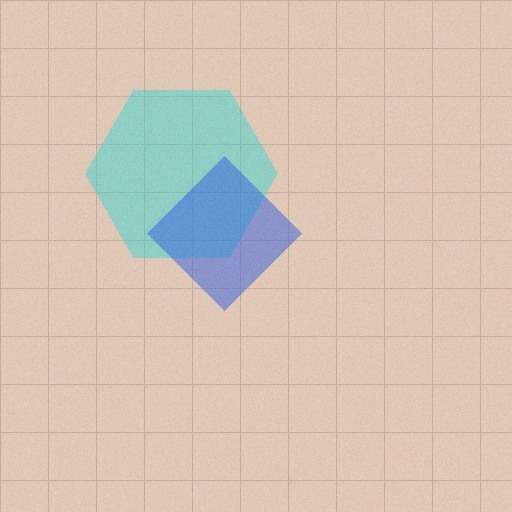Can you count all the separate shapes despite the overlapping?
Yes, there are 2 separate shapes.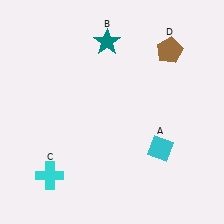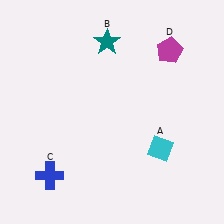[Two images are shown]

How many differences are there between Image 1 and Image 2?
There are 2 differences between the two images.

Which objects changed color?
C changed from cyan to blue. D changed from brown to magenta.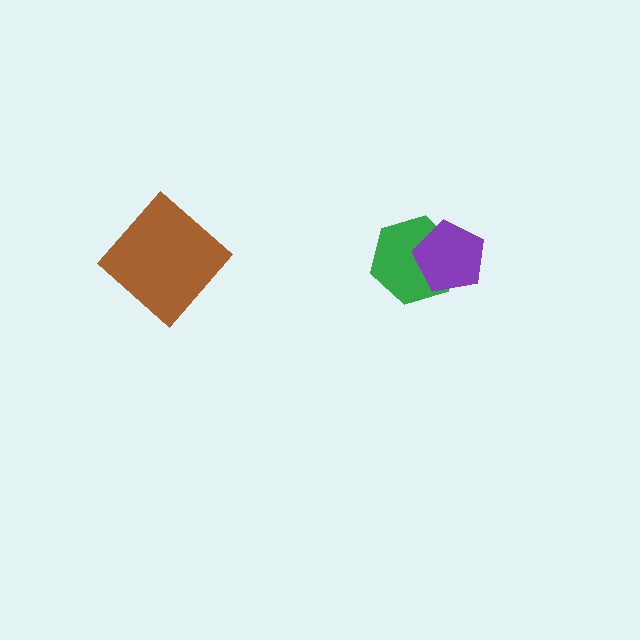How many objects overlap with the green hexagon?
1 object overlaps with the green hexagon.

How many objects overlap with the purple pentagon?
1 object overlaps with the purple pentagon.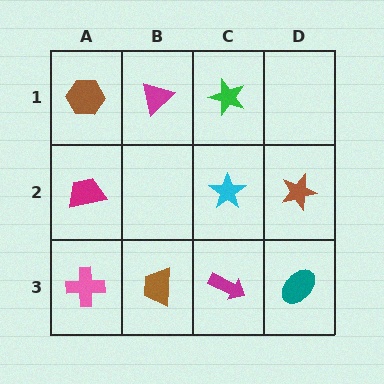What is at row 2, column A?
A magenta trapezoid.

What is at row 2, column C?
A cyan star.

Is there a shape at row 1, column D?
No, that cell is empty.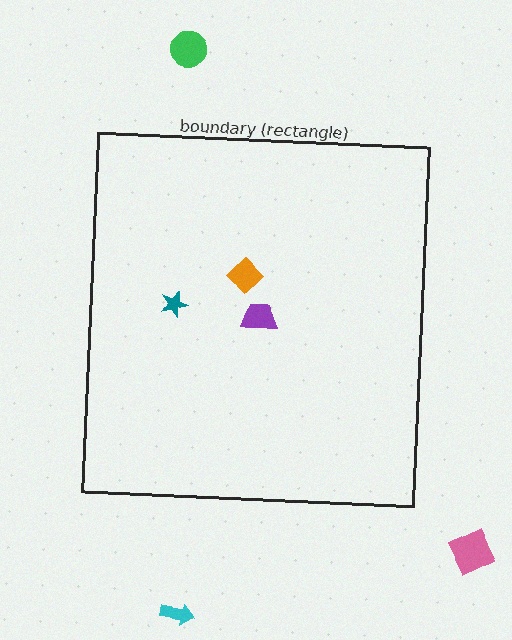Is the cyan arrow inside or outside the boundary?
Outside.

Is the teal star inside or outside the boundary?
Inside.